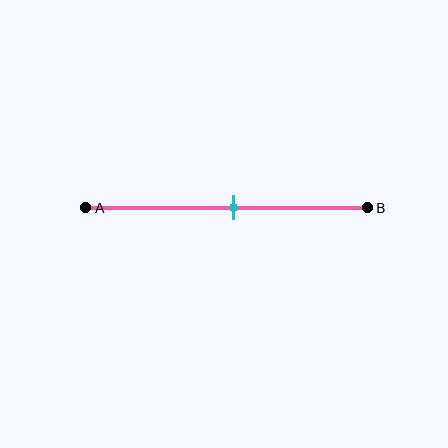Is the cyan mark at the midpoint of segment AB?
Yes, the mark is approximately at the midpoint.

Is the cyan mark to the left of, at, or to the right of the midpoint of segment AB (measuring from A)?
The cyan mark is approximately at the midpoint of segment AB.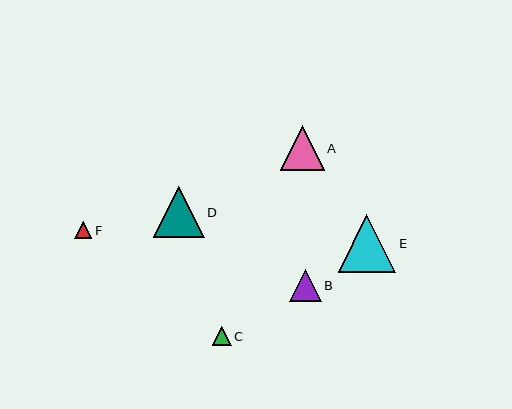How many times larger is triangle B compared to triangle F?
Triangle B is approximately 1.9 times the size of triangle F.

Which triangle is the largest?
Triangle E is the largest with a size of approximately 58 pixels.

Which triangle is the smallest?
Triangle F is the smallest with a size of approximately 17 pixels.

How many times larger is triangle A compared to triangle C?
Triangle A is approximately 2.3 times the size of triangle C.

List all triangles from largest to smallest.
From largest to smallest: E, D, A, B, C, F.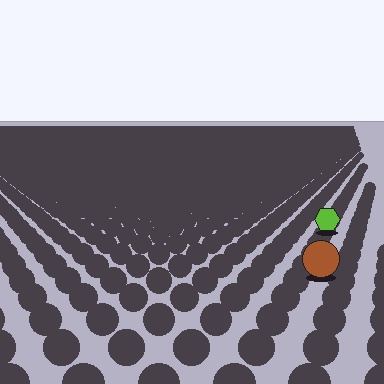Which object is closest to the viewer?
The brown circle is closest. The texture marks near it are larger and more spread out.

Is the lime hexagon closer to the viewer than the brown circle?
No. The brown circle is closer — you can tell from the texture gradient: the ground texture is coarser near it.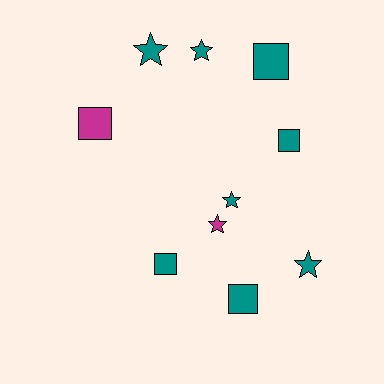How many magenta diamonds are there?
There are no magenta diamonds.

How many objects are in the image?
There are 10 objects.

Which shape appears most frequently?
Star, with 5 objects.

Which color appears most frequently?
Teal, with 8 objects.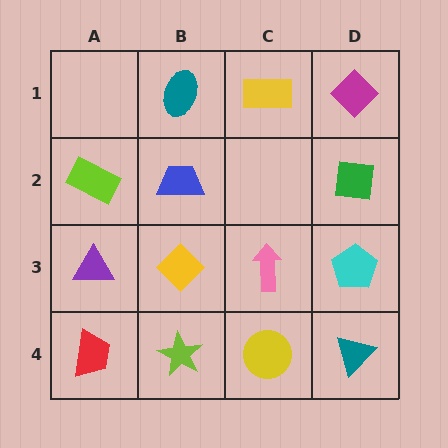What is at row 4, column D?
A teal triangle.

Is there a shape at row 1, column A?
No, that cell is empty.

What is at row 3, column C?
A pink arrow.